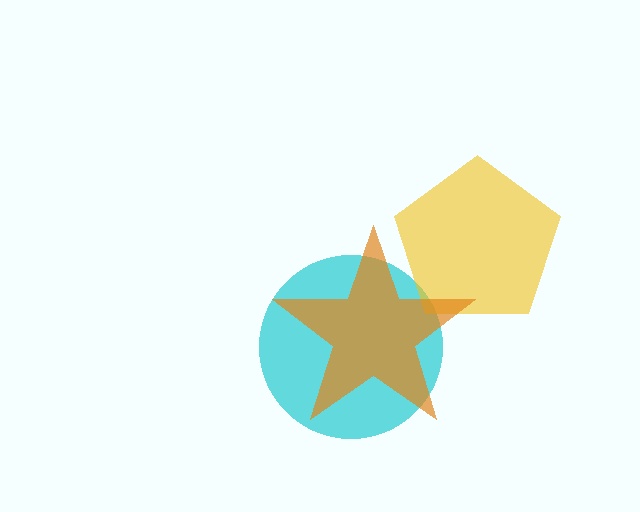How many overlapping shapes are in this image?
There are 3 overlapping shapes in the image.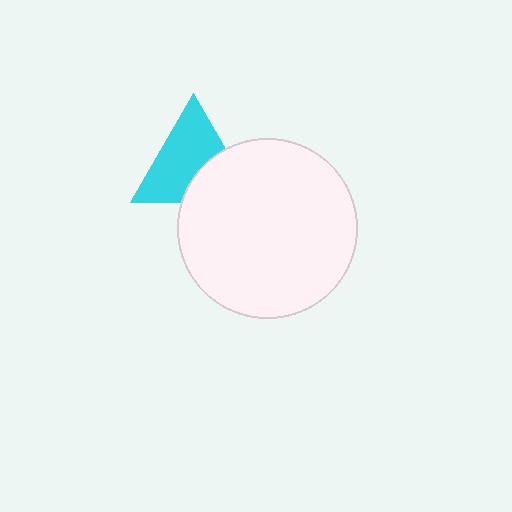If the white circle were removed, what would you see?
You would see the complete cyan triangle.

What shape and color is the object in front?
The object in front is a white circle.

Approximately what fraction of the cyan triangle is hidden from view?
Roughly 35% of the cyan triangle is hidden behind the white circle.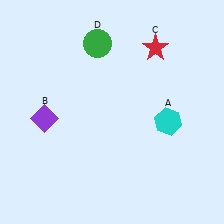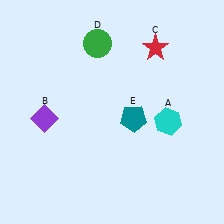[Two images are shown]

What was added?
A teal pentagon (E) was added in Image 2.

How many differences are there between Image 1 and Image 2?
There is 1 difference between the two images.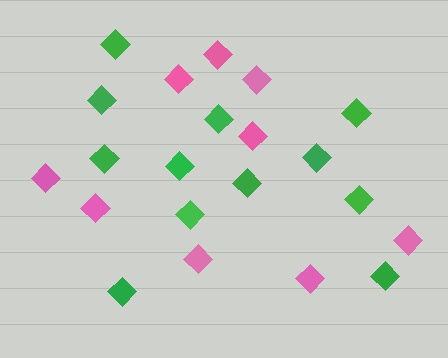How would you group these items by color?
There are 2 groups: one group of pink diamonds (9) and one group of green diamonds (12).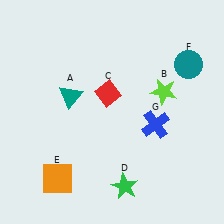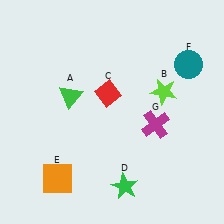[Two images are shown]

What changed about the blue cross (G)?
In Image 1, G is blue. In Image 2, it changed to magenta.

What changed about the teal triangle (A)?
In Image 1, A is teal. In Image 2, it changed to green.